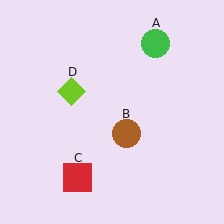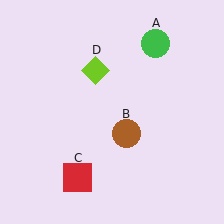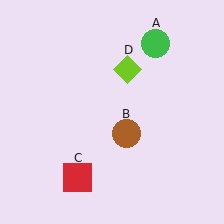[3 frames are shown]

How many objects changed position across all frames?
1 object changed position: lime diamond (object D).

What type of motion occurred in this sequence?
The lime diamond (object D) rotated clockwise around the center of the scene.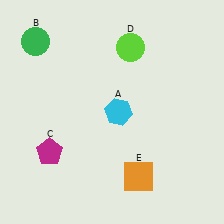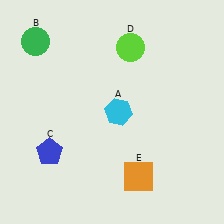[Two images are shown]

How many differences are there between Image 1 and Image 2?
There is 1 difference between the two images.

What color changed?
The pentagon (C) changed from magenta in Image 1 to blue in Image 2.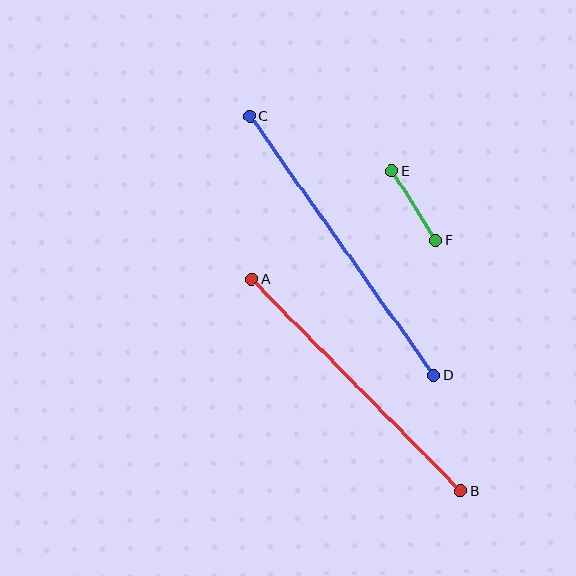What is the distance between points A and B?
The distance is approximately 298 pixels.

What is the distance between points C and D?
The distance is approximately 317 pixels.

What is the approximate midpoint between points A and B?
The midpoint is at approximately (356, 385) pixels.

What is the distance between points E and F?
The distance is approximately 82 pixels.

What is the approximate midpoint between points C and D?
The midpoint is at approximately (342, 246) pixels.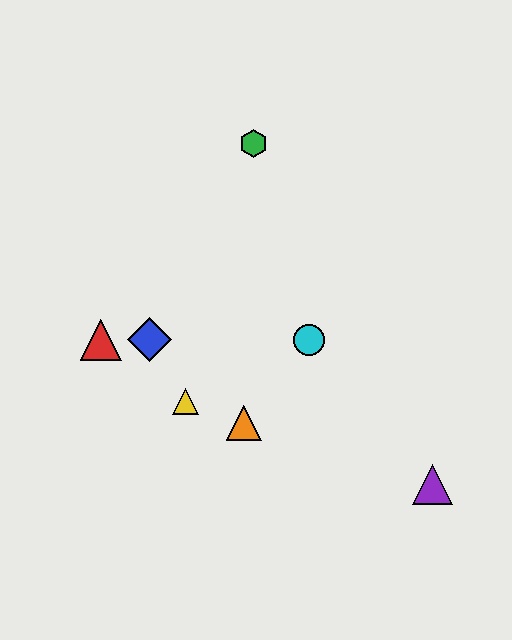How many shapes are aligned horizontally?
3 shapes (the red triangle, the blue diamond, the cyan circle) are aligned horizontally.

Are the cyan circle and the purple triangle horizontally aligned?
No, the cyan circle is at y≈340 and the purple triangle is at y≈485.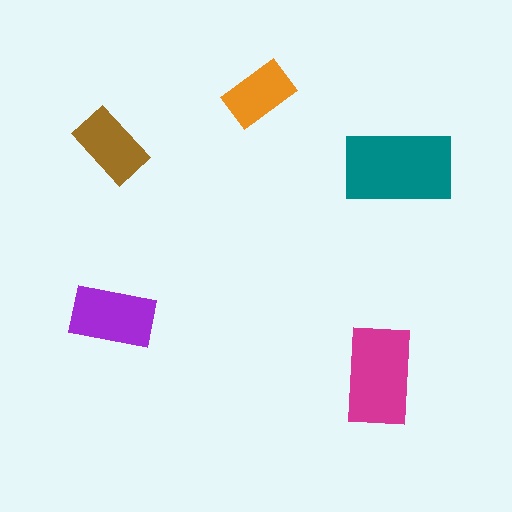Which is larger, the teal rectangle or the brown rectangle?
The teal one.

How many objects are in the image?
There are 5 objects in the image.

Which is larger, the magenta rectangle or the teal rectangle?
The teal one.